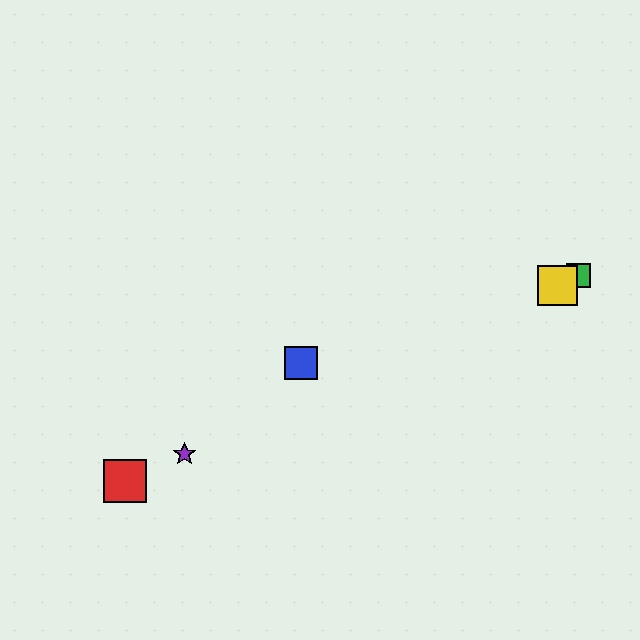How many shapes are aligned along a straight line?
4 shapes (the red square, the green square, the yellow square, the purple star) are aligned along a straight line.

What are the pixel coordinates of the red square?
The red square is at (125, 481).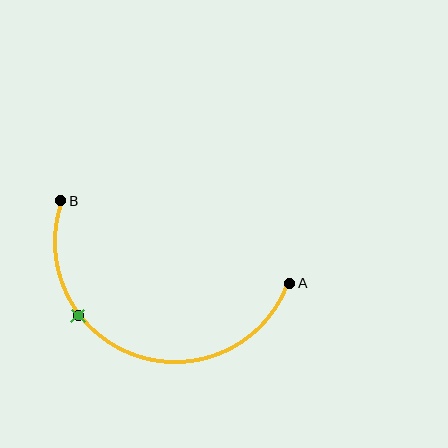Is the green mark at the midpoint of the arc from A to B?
No. The green mark lies on the arc but is closer to endpoint B. The arc midpoint would be at the point on the curve equidistant along the arc from both A and B.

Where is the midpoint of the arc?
The arc midpoint is the point on the curve farthest from the straight line joining A and B. It sits below that line.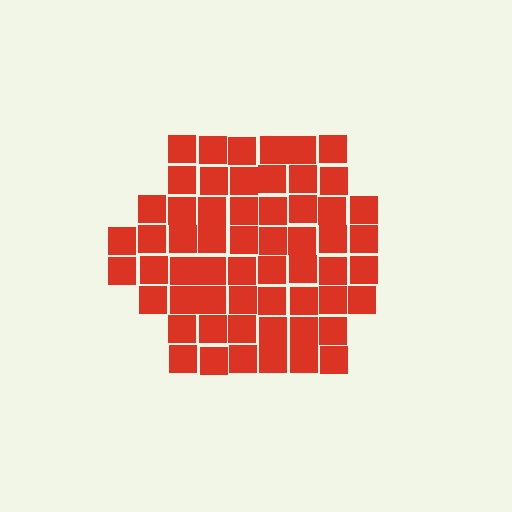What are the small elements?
The small elements are squares.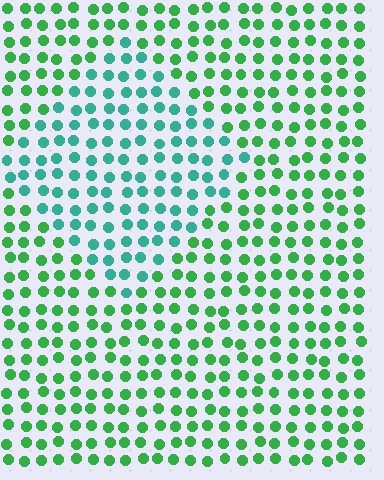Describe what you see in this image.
The image is filled with small green elements in a uniform arrangement. A diamond-shaped region is visible where the elements are tinted to a slightly different hue, forming a subtle color boundary.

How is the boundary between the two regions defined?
The boundary is defined purely by a slight shift in hue (about 39 degrees). Spacing, size, and orientation are identical on both sides.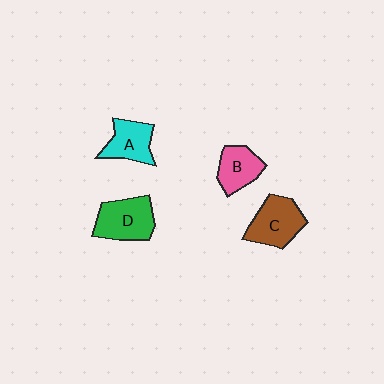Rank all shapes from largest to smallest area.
From largest to smallest: D (green), C (brown), A (cyan), B (pink).